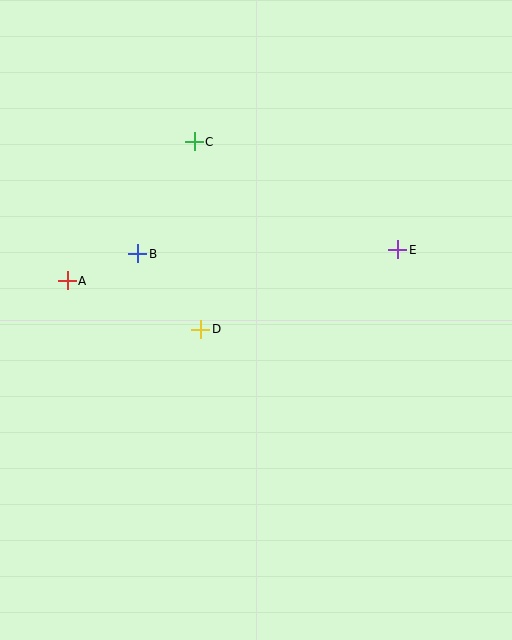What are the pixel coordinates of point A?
Point A is at (67, 281).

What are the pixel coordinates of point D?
Point D is at (201, 329).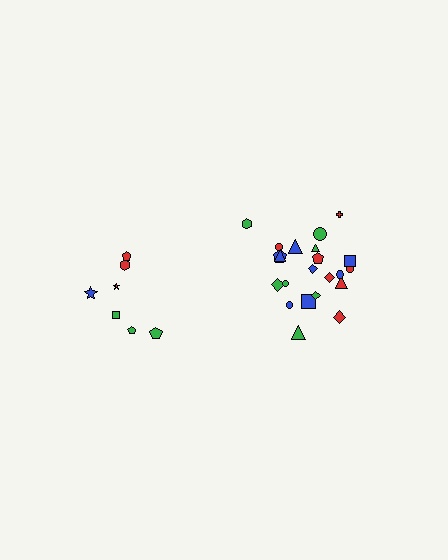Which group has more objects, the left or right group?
The right group.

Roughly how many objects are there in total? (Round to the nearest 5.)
Roughly 30 objects in total.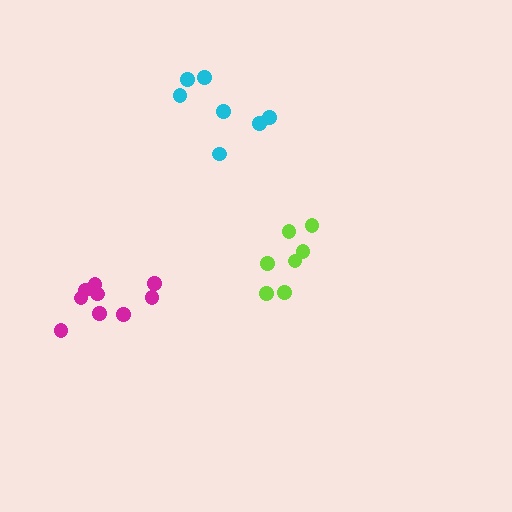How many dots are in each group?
Group 1: 9 dots, Group 2: 7 dots, Group 3: 7 dots (23 total).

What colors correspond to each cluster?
The clusters are colored: magenta, lime, cyan.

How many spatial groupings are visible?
There are 3 spatial groupings.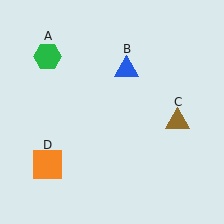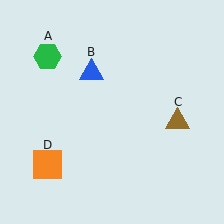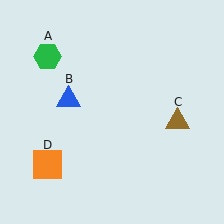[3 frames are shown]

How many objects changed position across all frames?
1 object changed position: blue triangle (object B).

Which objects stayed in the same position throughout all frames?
Green hexagon (object A) and brown triangle (object C) and orange square (object D) remained stationary.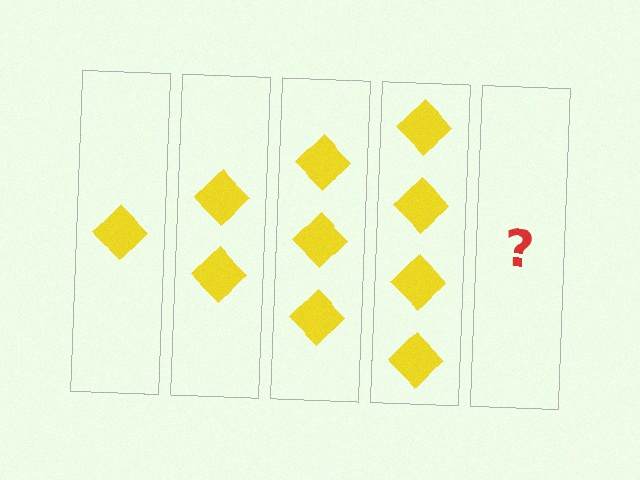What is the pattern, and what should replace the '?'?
The pattern is that each step adds one more diamond. The '?' should be 5 diamonds.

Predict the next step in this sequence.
The next step is 5 diamonds.